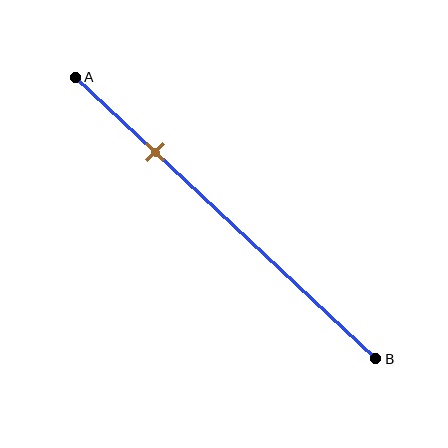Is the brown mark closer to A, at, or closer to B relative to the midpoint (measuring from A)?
The brown mark is closer to point A than the midpoint of segment AB.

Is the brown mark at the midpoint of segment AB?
No, the mark is at about 25% from A, not at the 50% midpoint.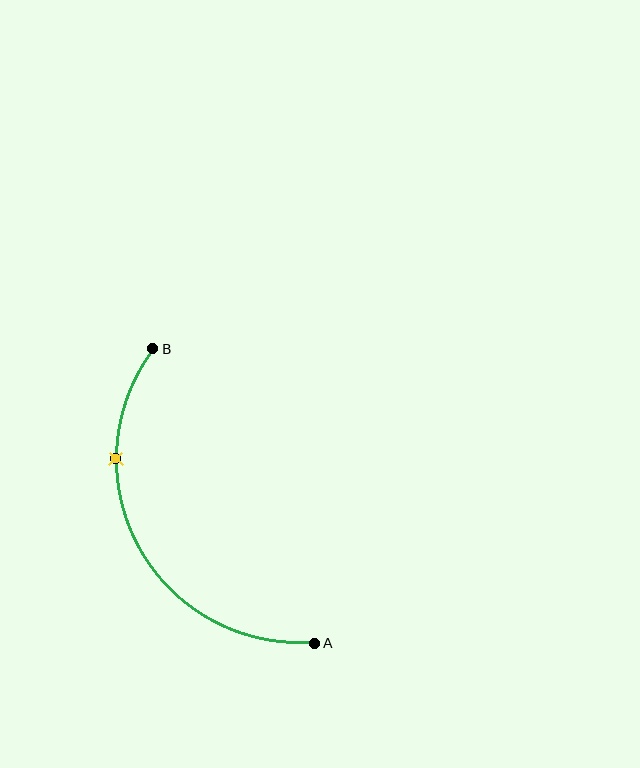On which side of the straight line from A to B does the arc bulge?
The arc bulges to the left of the straight line connecting A and B.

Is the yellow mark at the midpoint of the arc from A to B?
No. The yellow mark lies on the arc but is closer to endpoint B. The arc midpoint would be at the point on the curve equidistant along the arc from both A and B.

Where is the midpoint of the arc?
The arc midpoint is the point on the curve farthest from the straight line joining A and B. It sits to the left of that line.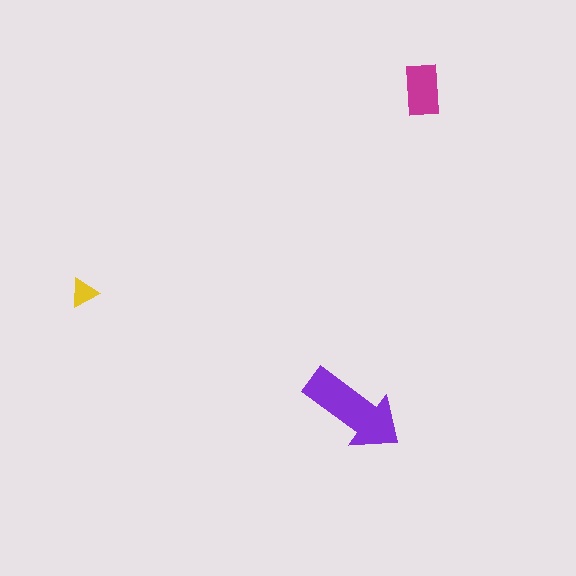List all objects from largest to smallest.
The purple arrow, the magenta rectangle, the yellow triangle.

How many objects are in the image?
There are 3 objects in the image.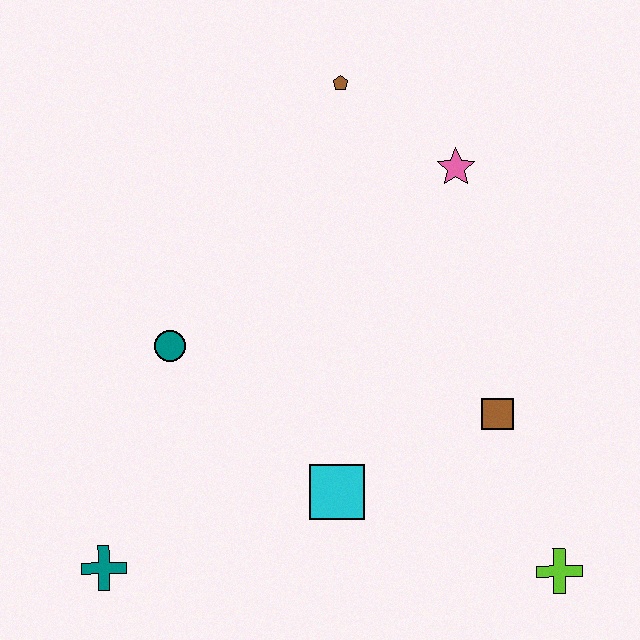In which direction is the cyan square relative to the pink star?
The cyan square is below the pink star.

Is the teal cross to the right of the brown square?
No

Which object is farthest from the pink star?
The teal cross is farthest from the pink star.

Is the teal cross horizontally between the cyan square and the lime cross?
No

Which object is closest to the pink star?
The brown pentagon is closest to the pink star.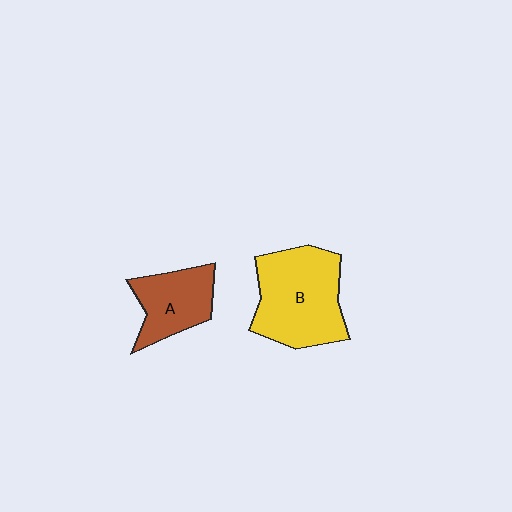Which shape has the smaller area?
Shape A (brown).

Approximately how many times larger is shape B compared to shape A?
Approximately 1.7 times.